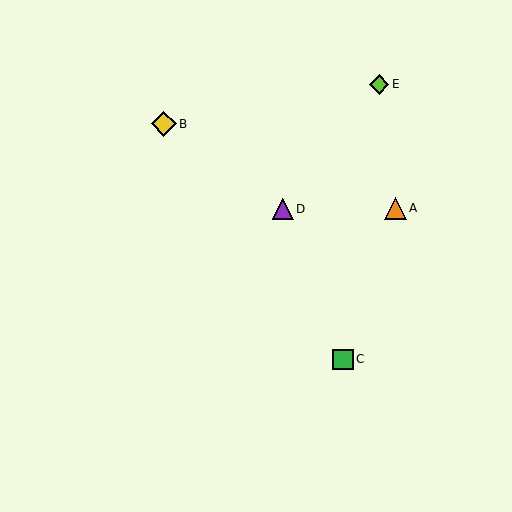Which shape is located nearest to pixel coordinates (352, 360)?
The green square (labeled C) at (343, 359) is nearest to that location.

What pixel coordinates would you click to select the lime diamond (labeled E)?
Click at (379, 84) to select the lime diamond E.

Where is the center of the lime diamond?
The center of the lime diamond is at (379, 84).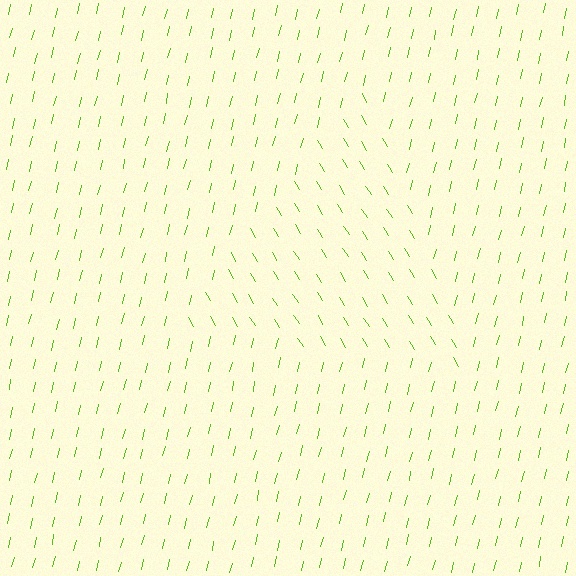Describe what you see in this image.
The image is filled with small lime line segments. A triangle region in the image has lines oriented differently from the surrounding lines, creating a visible texture boundary.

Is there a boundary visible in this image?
Yes, there is a texture boundary formed by a change in line orientation.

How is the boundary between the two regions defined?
The boundary is defined purely by a change in line orientation (approximately 45 degrees difference). All lines are the same color and thickness.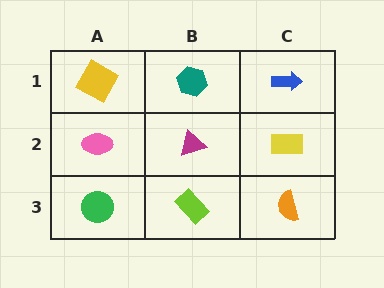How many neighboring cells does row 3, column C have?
2.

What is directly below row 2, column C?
An orange semicircle.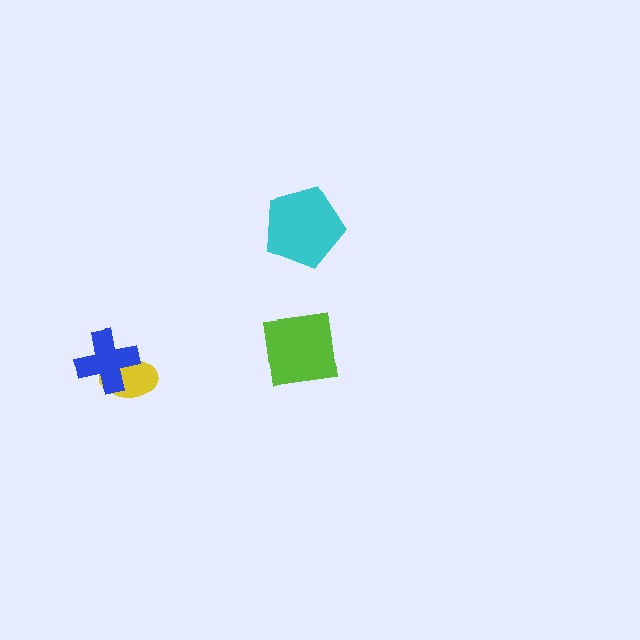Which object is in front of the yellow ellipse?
The blue cross is in front of the yellow ellipse.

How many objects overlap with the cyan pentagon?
0 objects overlap with the cyan pentagon.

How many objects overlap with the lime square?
0 objects overlap with the lime square.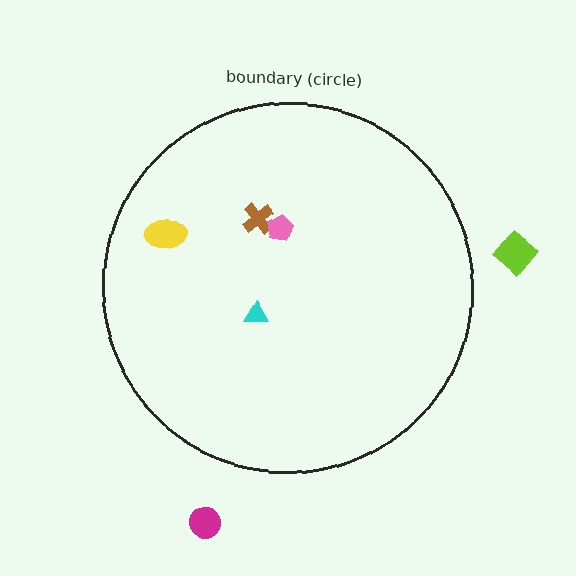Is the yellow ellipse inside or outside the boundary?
Inside.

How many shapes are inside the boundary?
4 inside, 2 outside.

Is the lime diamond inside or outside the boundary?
Outside.